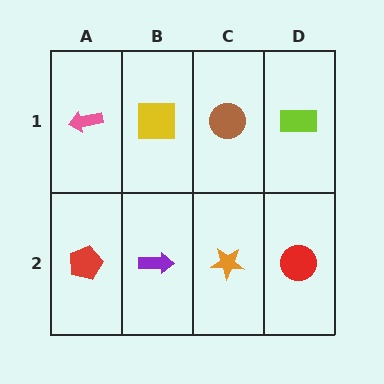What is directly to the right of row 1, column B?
A brown circle.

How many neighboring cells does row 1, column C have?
3.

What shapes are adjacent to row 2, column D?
A lime rectangle (row 1, column D), an orange star (row 2, column C).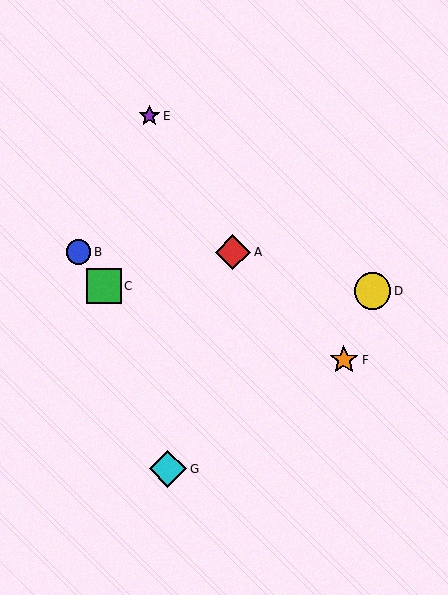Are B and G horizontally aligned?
No, B is at y≈252 and G is at y≈469.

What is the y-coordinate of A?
Object A is at y≈252.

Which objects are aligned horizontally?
Objects A, B are aligned horizontally.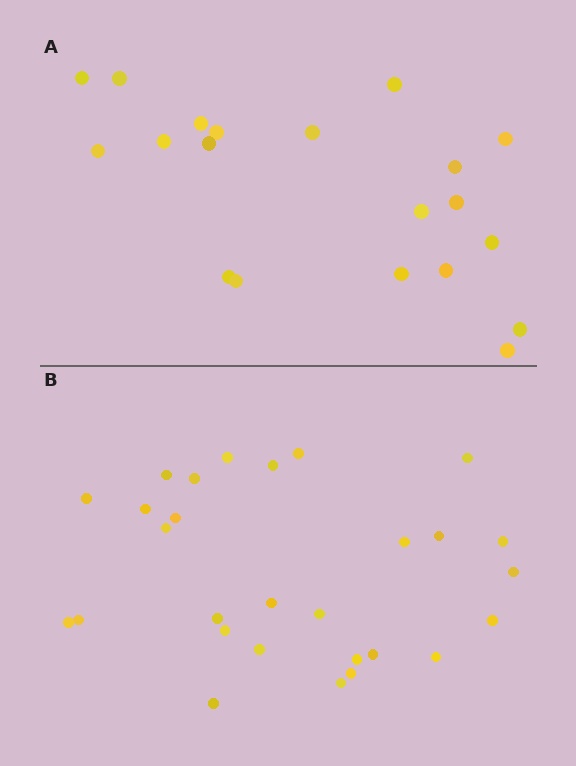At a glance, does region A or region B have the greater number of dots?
Region B (the bottom region) has more dots.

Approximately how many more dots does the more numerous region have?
Region B has roughly 8 or so more dots than region A.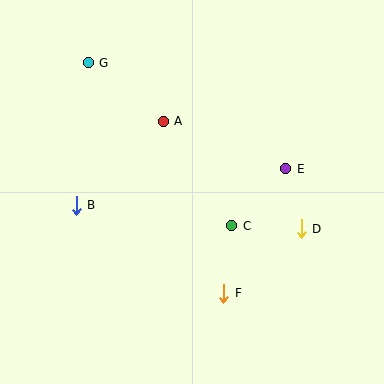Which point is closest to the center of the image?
Point C at (232, 226) is closest to the center.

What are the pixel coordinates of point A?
Point A is at (163, 121).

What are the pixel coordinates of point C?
Point C is at (232, 226).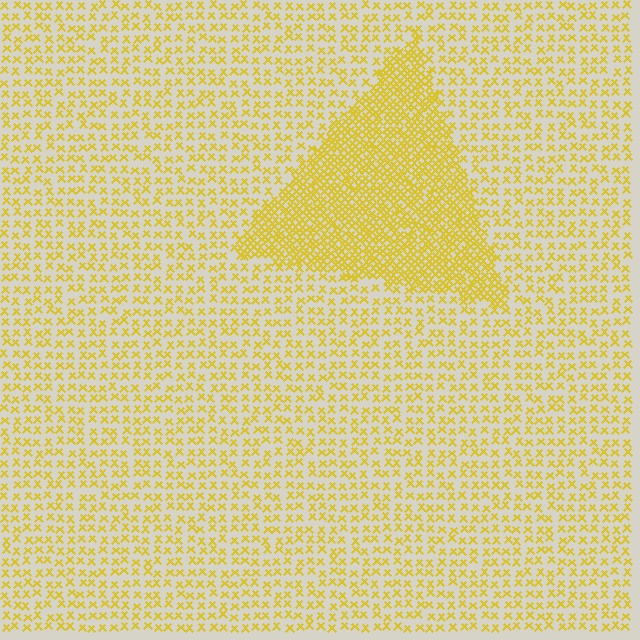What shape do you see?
I see a triangle.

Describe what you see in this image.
The image contains small yellow elements arranged at two different densities. A triangle-shaped region is visible where the elements are more densely packed than the surrounding area.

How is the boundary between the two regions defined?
The boundary is defined by a change in element density (approximately 2.4x ratio). All elements are the same color, size, and shape.